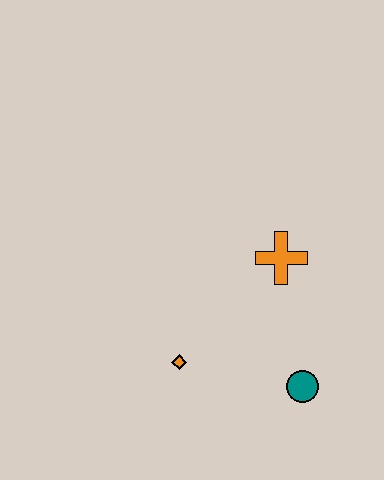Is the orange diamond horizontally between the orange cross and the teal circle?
No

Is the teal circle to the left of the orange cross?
No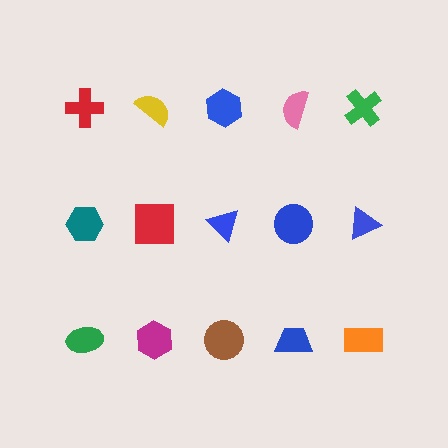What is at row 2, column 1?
A teal hexagon.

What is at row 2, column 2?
A red square.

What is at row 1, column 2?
A yellow semicircle.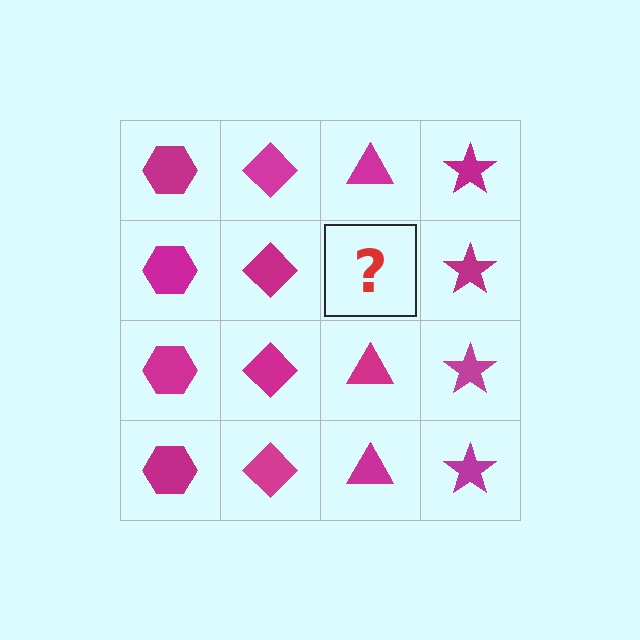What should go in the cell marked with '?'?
The missing cell should contain a magenta triangle.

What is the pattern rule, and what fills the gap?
The rule is that each column has a consistent shape. The gap should be filled with a magenta triangle.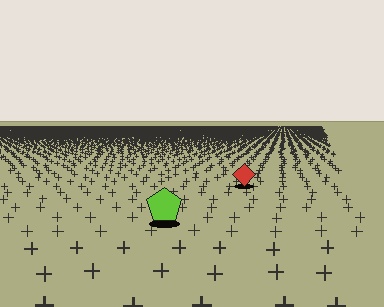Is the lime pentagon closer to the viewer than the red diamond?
Yes. The lime pentagon is closer — you can tell from the texture gradient: the ground texture is coarser near it.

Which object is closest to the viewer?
The lime pentagon is closest. The texture marks near it are larger and more spread out.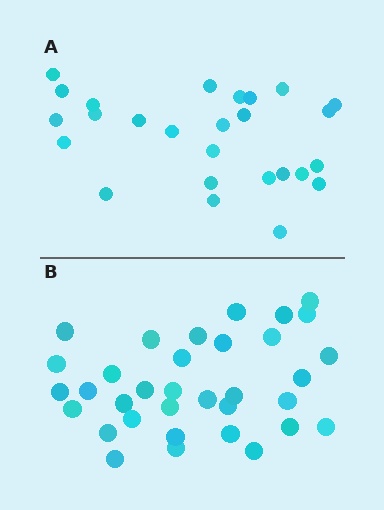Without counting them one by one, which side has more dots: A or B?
Region B (the bottom region) has more dots.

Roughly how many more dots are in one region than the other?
Region B has roughly 8 or so more dots than region A.